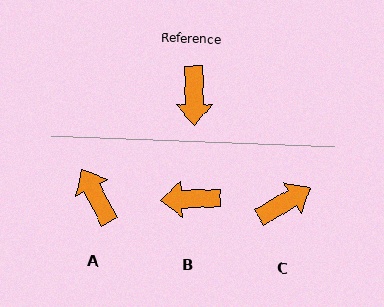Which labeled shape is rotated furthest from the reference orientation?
A, about 153 degrees away.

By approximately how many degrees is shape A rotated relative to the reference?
Approximately 153 degrees clockwise.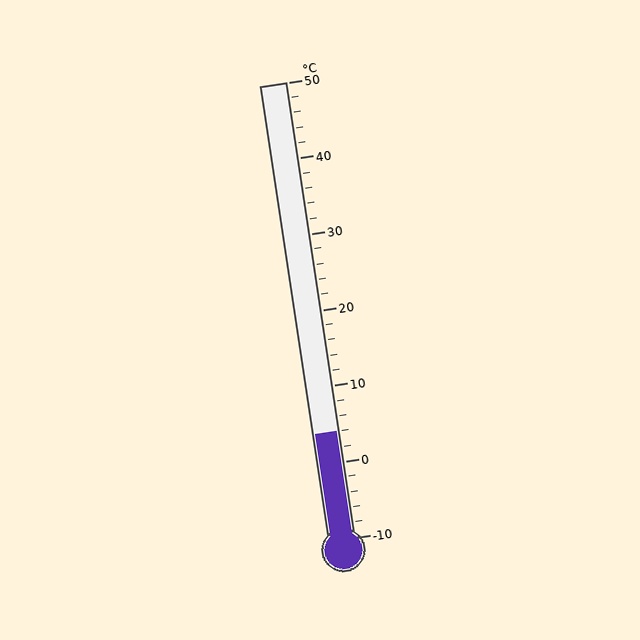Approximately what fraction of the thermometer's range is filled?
The thermometer is filled to approximately 25% of its range.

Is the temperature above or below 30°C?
The temperature is below 30°C.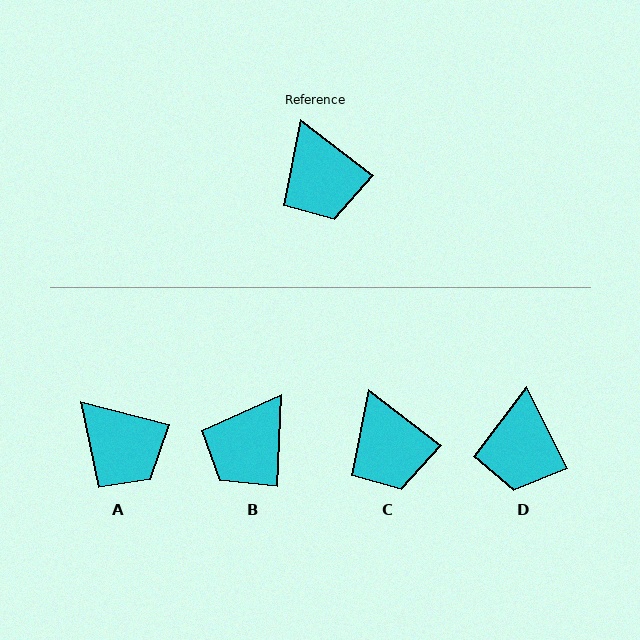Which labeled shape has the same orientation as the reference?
C.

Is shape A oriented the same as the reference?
No, it is off by about 23 degrees.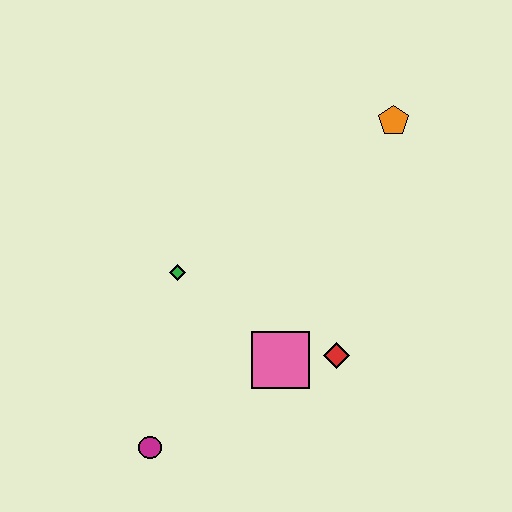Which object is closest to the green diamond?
The pink square is closest to the green diamond.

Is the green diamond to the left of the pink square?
Yes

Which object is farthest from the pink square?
The orange pentagon is farthest from the pink square.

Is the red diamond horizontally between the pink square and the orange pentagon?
Yes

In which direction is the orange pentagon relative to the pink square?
The orange pentagon is above the pink square.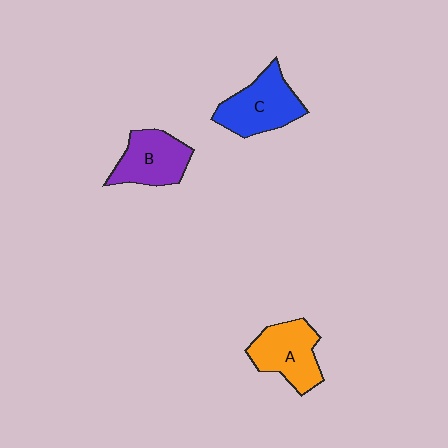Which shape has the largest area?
Shape C (blue).